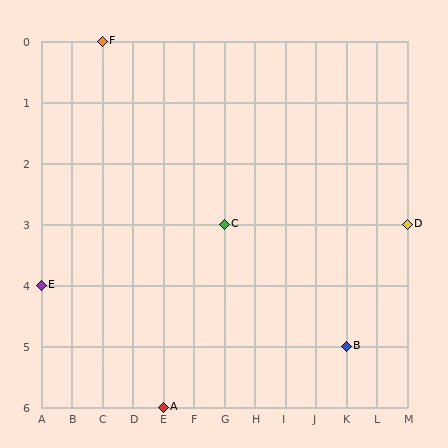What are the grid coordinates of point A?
Point A is at grid coordinates (E, 6).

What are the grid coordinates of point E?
Point E is at grid coordinates (A, 4).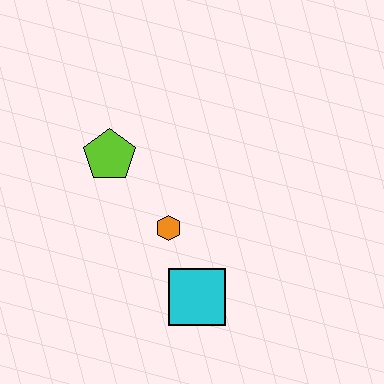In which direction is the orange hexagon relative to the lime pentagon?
The orange hexagon is below the lime pentagon.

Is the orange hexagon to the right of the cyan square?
No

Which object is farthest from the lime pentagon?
The cyan square is farthest from the lime pentagon.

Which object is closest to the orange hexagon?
The cyan square is closest to the orange hexagon.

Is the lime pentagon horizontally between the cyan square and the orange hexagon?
No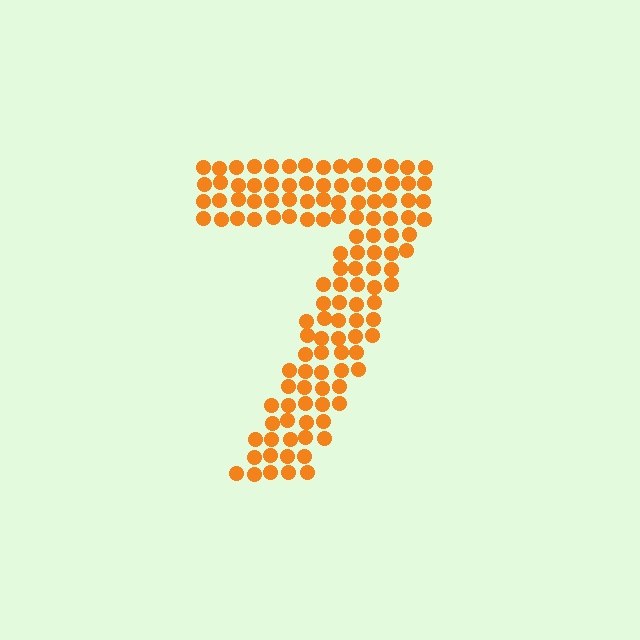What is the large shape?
The large shape is the digit 7.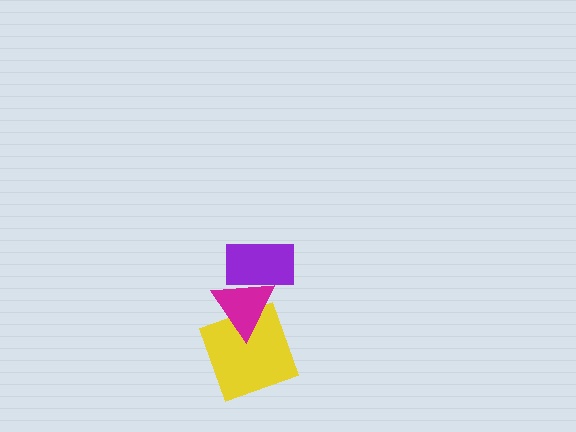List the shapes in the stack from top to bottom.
From top to bottom: the purple rectangle, the magenta triangle, the yellow square.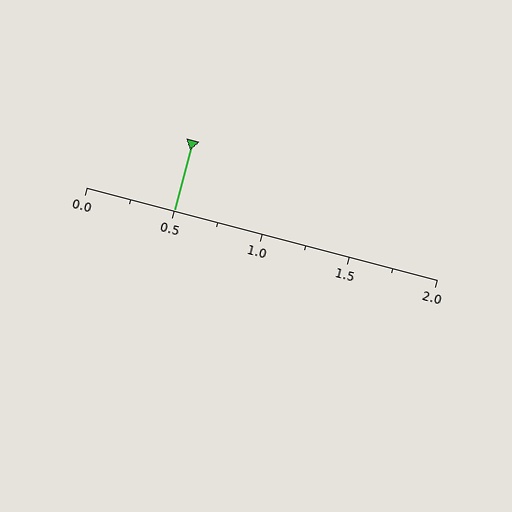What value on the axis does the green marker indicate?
The marker indicates approximately 0.5.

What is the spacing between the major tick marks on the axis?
The major ticks are spaced 0.5 apart.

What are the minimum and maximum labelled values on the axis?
The axis runs from 0.0 to 2.0.